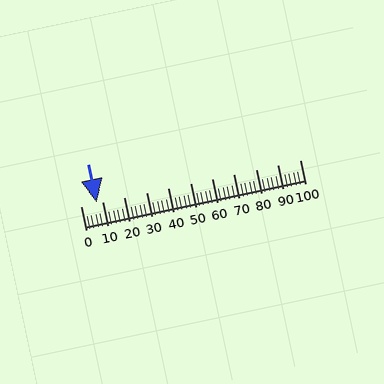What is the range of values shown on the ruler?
The ruler shows values from 0 to 100.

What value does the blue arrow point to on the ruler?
The blue arrow points to approximately 8.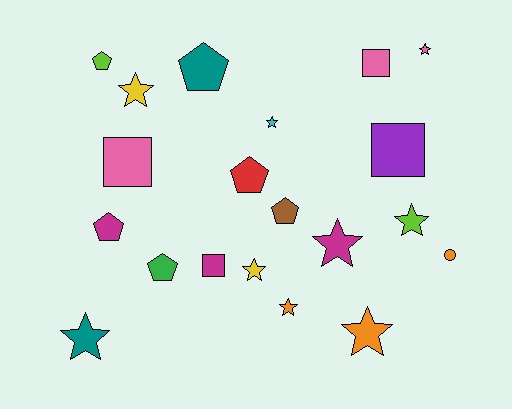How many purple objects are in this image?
There is 1 purple object.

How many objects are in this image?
There are 20 objects.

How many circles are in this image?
There is 1 circle.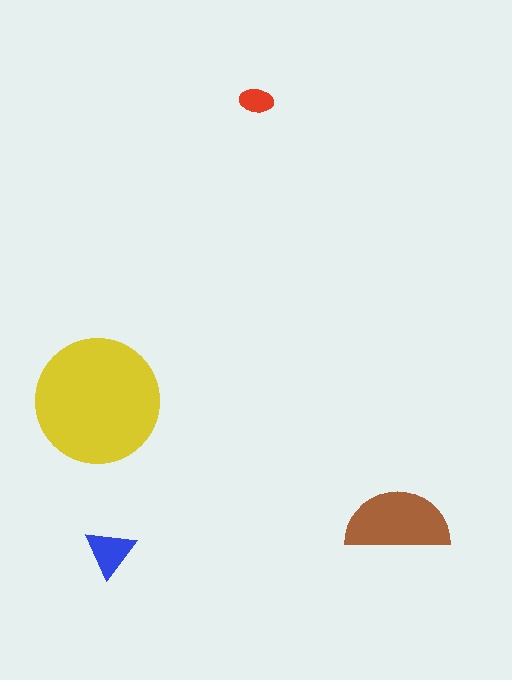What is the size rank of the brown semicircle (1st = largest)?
2nd.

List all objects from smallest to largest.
The red ellipse, the blue triangle, the brown semicircle, the yellow circle.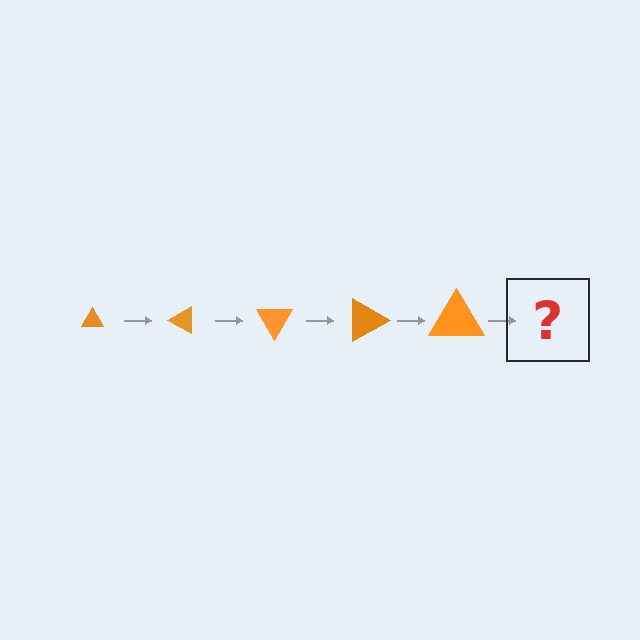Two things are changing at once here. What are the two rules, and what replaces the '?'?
The two rules are that the triangle grows larger each step and it rotates 30 degrees each step. The '?' should be a triangle, larger than the previous one and rotated 150 degrees from the start.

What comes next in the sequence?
The next element should be a triangle, larger than the previous one and rotated 150 degrees from the start.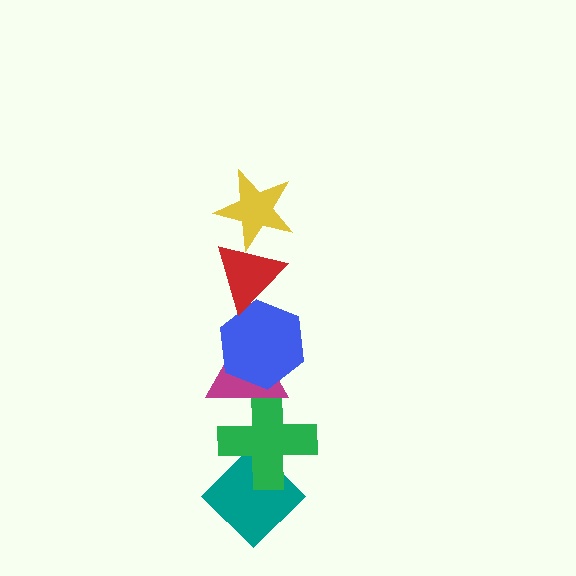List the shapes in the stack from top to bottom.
From top to bottom: the yellow star, the red triangle, the blue hexagon, the magenta triangle, the green cross, the teal diamond.